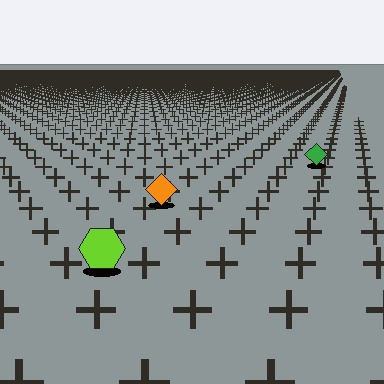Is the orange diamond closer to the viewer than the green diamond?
Yes. The orange diamond is closer — you can tell from the texture gradient: the ground texture is coarser near it.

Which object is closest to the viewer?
The lime hexagon is closest. The texture marks near it are larger and more spread out.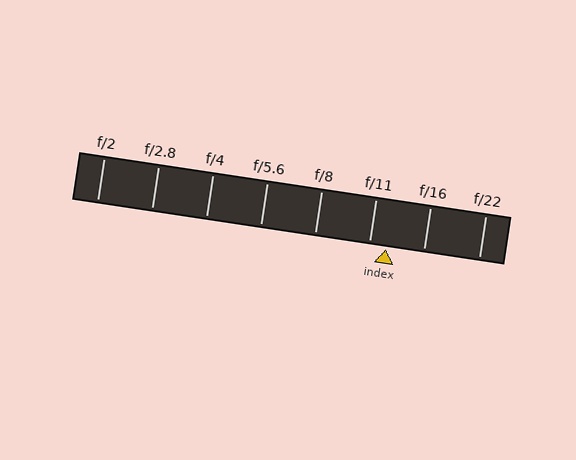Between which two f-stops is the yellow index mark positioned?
The index mark is between f/11 and f/16.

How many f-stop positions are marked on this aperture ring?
There are 8 f-stop positions marked.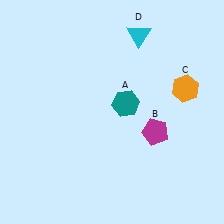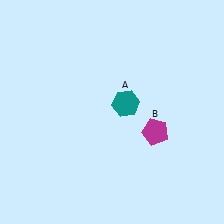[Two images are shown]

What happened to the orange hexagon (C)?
The orange hexagon (C) was removed in Image 2. It was in the top-right area of Image 1.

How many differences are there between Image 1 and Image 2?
There are 2 differences between the two images.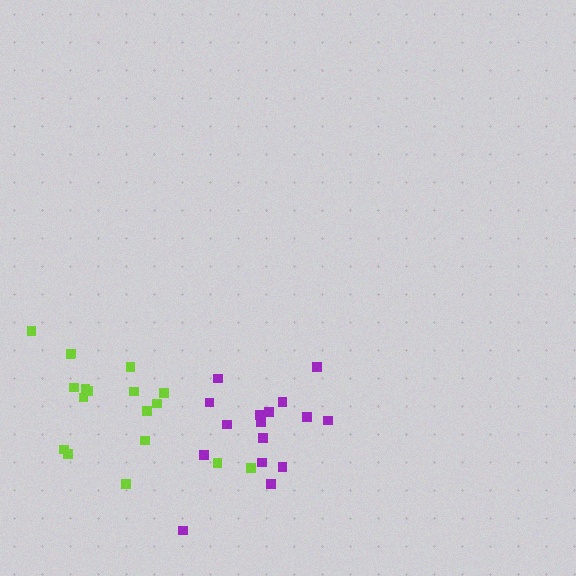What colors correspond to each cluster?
The clusters are colored: lime, purple.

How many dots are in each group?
Group 1: 18 dots, Group 2: 16 dots (34 total).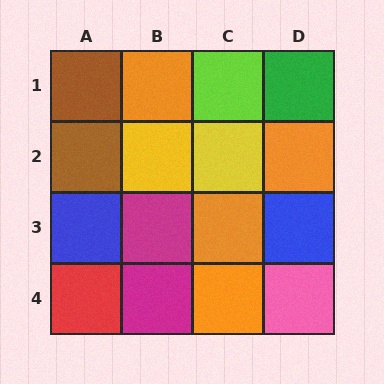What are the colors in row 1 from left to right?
Brown, orange, lime, green.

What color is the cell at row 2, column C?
Yellow.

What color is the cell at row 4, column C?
Orange.